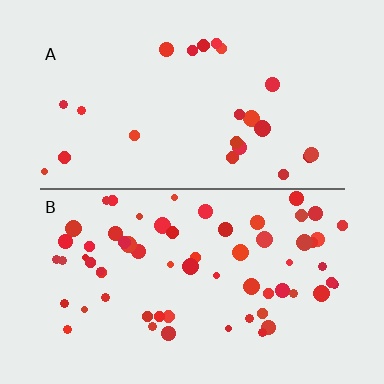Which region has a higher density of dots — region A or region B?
B (the bottom).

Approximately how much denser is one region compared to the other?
Approximately 2.8× — region B over region A.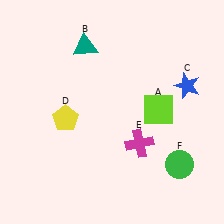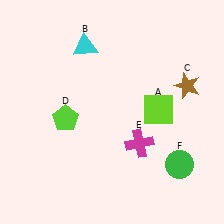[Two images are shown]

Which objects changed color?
B changed from teal to cyan. C changed from blue to brown. D changed from yellow to lime.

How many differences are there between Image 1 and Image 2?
There are 3 differences between the two images.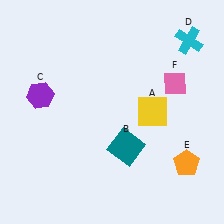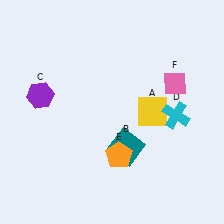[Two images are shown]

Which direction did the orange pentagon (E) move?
The orange pentagon (E) moved left.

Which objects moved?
The objects that moved are: the cyan cross (D), the orange pentagon (E).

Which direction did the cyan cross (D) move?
The cyan cross (D) moved down.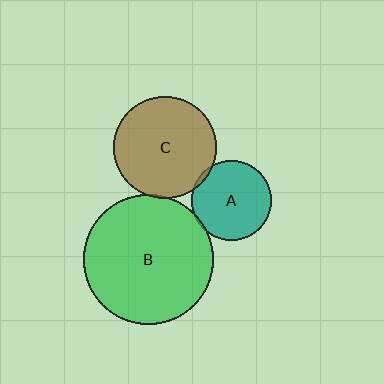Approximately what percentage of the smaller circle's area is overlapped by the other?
Approximately 5%.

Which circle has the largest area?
Circle B (green).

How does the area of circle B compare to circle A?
Approximately 2.6 times.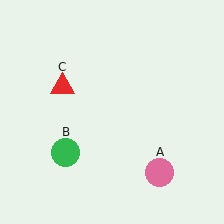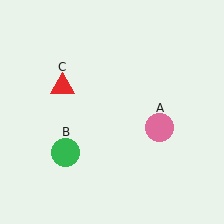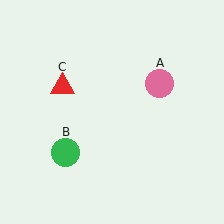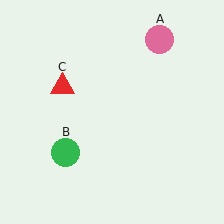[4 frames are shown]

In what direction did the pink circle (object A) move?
The pink circle (object A) moved up.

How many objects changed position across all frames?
1 object changed position: pink circle (object A).